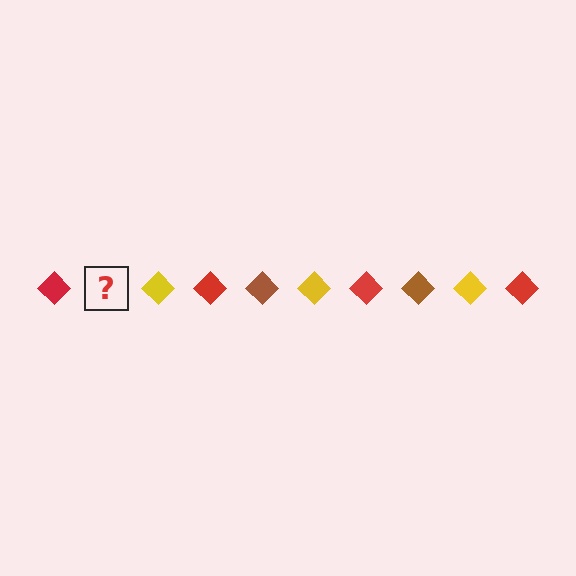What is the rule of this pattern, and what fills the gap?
The rule is that the pattern cycles through red, brown, yellow diamonds. The gap should be filled with a brown diamond.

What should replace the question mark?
The question mark should be replaced with a brown diamond.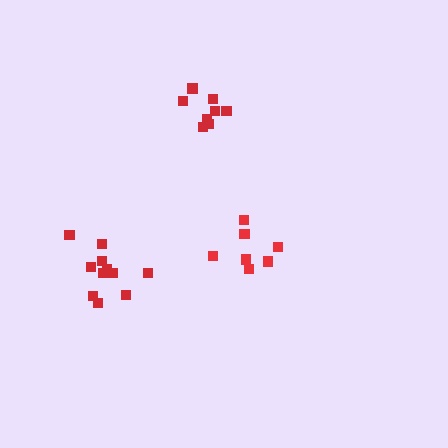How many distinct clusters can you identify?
There are 3 distinct clusters.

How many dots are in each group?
Group 1: 7 dots, Group 2: 8 dots, Group 3: 11 dots (26 total).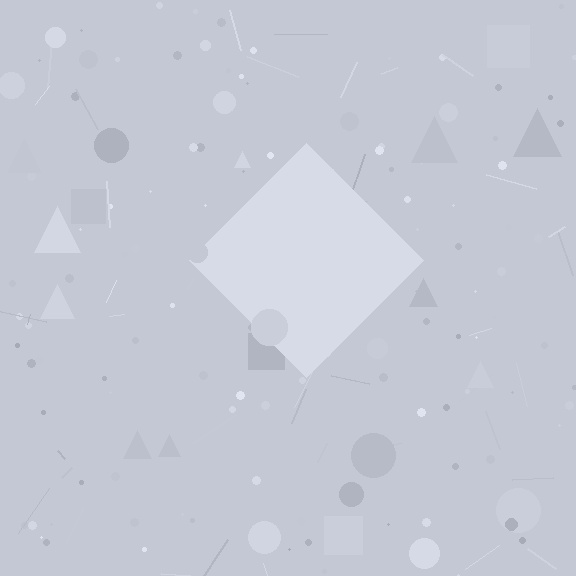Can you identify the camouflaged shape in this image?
The camouflaged shape is a diamond.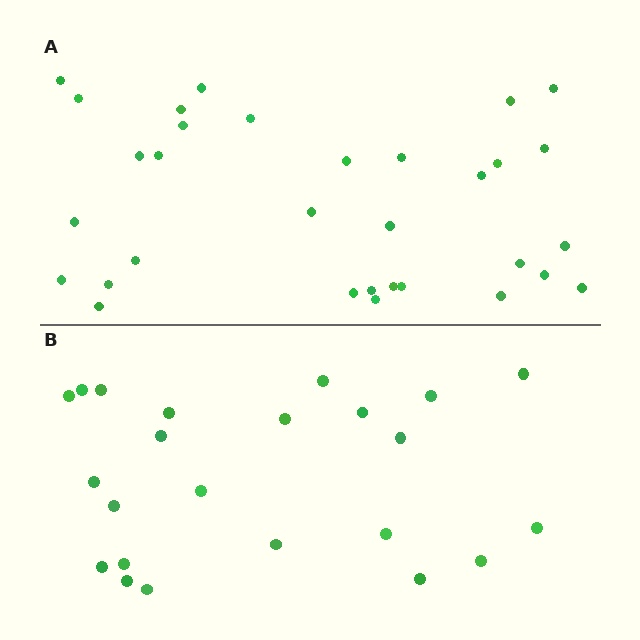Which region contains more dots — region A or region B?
Region A (the top region) has more dots.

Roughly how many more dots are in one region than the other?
Region A has roughly 8 or so more dots than region B.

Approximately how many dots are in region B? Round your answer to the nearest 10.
About 20 dots. (The exact count is 23, which rounds to 20.)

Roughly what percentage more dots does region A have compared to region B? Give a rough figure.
About 40% more.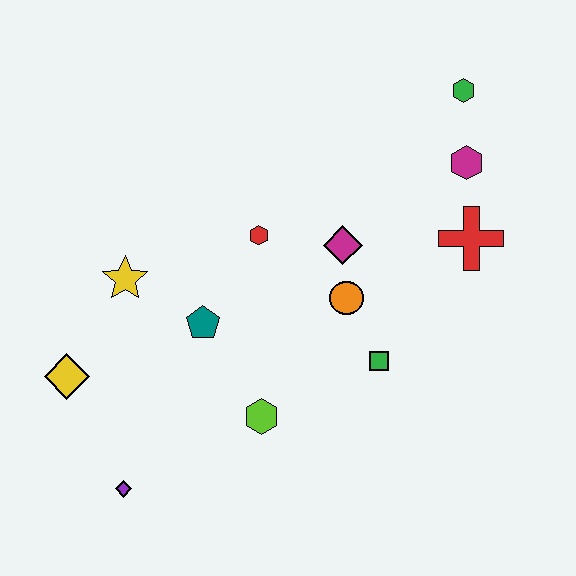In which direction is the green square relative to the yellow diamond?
The green square is to the right of the yellow diamond.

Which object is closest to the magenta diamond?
The orange circle is closest to the magenta diamond.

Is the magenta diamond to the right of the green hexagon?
No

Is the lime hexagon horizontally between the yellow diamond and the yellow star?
No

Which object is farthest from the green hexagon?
The purple diamond is farthest from the green hexagon.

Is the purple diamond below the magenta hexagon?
Yes